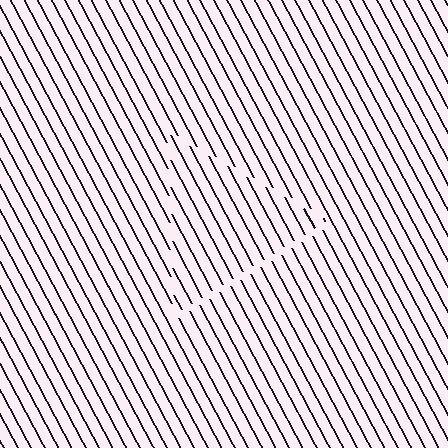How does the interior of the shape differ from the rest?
The interior of the shape contains the same grating, shifted by half a period — the contour is defined by the phase discontinuity where line-ends from the inner and outer gratings abut.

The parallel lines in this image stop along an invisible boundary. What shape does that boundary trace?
An illusory triangle. The interior of the shape contains the same grating, shifted by half a period — the contour is defined by the phase discontinuity where line-ends from the inner and outer gratings abut.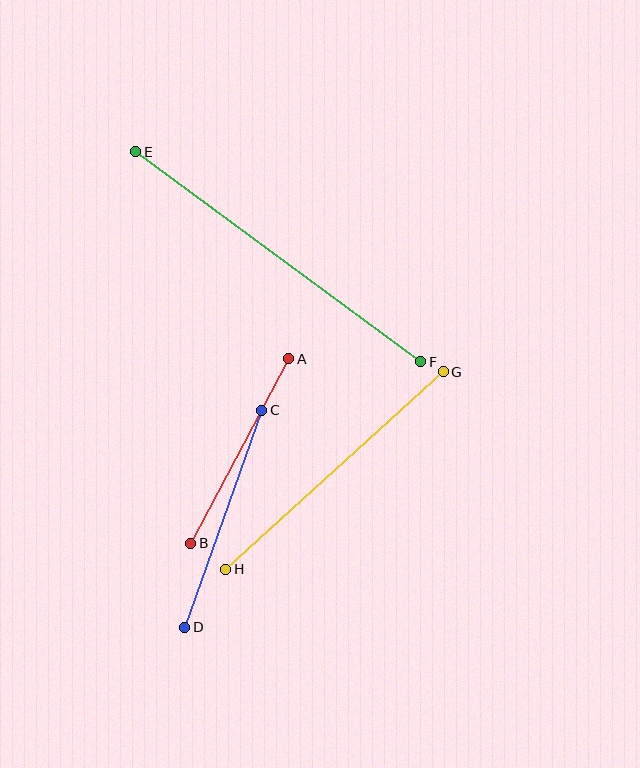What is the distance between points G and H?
The distance is approximately 294 pixels.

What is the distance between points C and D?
The distance is approximately 230 pixels.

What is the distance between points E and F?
The distance is approximately 354 pixels.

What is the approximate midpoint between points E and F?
The midpoint is at approximately (278, 257) pixels.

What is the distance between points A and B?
The distance is approximately 209 pixels.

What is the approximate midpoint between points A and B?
The midpoint is at approximately (240, 451) pixels.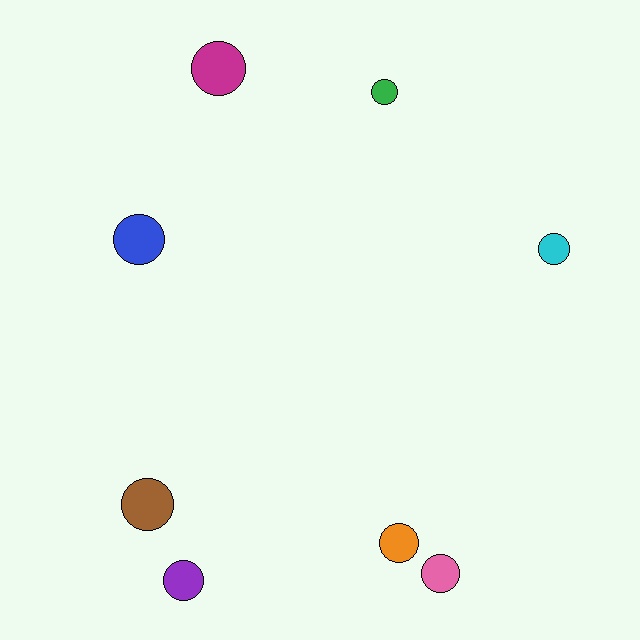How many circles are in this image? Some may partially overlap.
There are 8 circles.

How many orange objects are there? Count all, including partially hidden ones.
There is 1 orange object.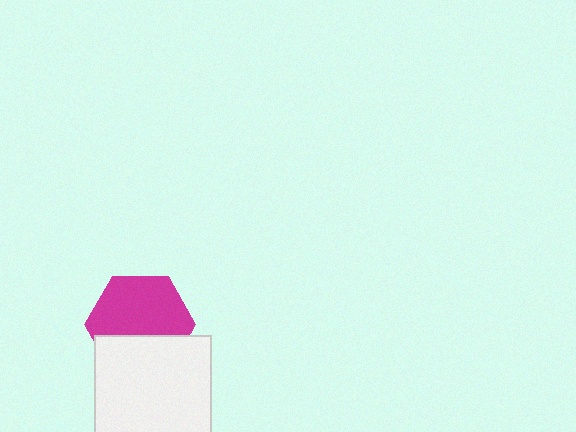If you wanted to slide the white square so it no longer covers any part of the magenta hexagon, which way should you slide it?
Slide it down — that is the most direct way to separate the two shapes.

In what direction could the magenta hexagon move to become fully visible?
The magenta hexagon could move up. That would shift it out from behind the white square entirely.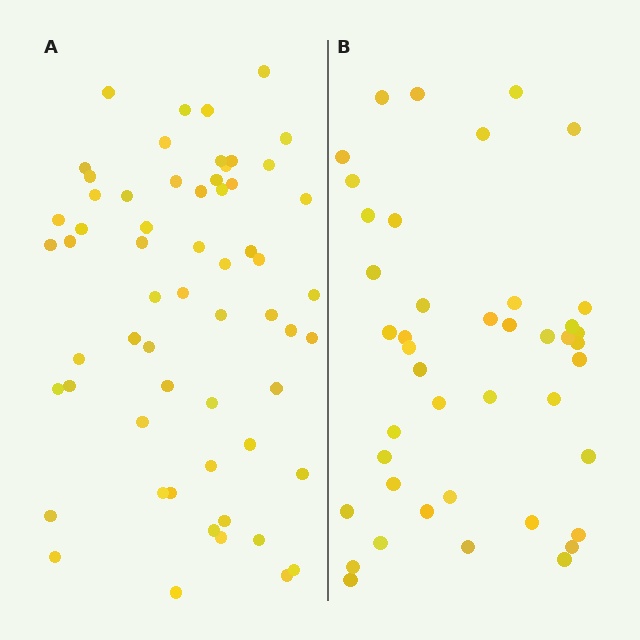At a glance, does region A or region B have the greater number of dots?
Region A (the left region) has more dots.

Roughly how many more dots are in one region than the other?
Region A has approximately 15 more dots than region B.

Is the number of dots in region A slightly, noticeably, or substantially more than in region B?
Region A has noticeably more, but not dramatically so. The ratio is roughly 1.4 to 1.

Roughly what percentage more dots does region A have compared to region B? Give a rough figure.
About 40% more.